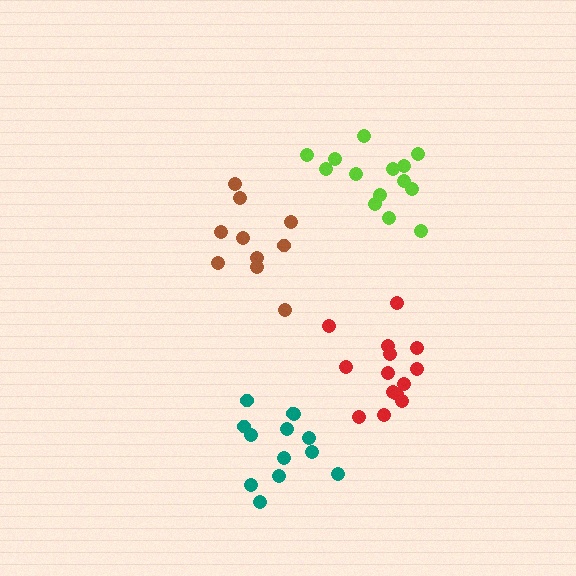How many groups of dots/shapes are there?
There are 4 groups.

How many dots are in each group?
Group 1: 14 dots, Group 2: 14 dots, Group 3: 10 dots, Group 4: 13 dots (51 total).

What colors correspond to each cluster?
The clusters are colored: lime, red, brown, teal.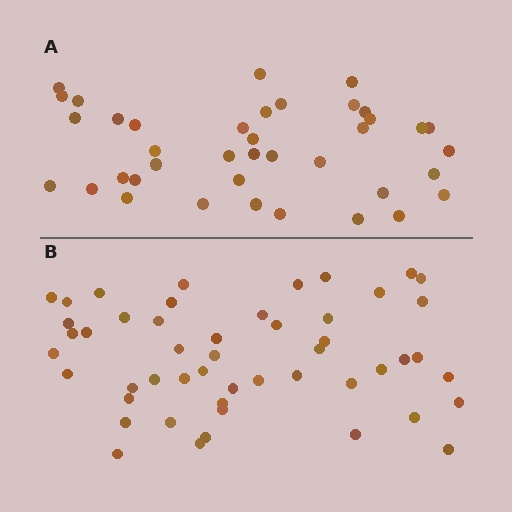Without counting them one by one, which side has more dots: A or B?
Region B (the bottom region) has more dots.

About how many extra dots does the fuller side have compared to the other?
Region B has roughly 12 or so more dots than region A.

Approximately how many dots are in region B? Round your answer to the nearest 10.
About 50 dots.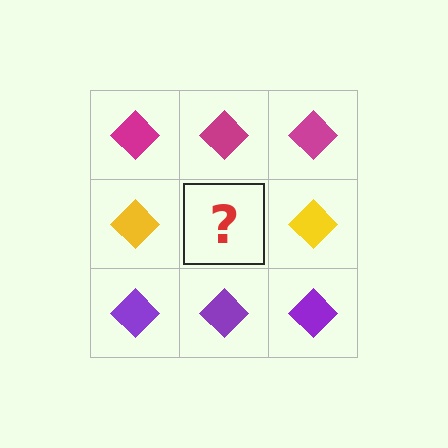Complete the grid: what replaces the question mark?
The question mark should be replaced with a yellow diamond.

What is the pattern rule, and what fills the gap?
The rule is that each row has a consistent color. The gap should be filled with a yellow diamond.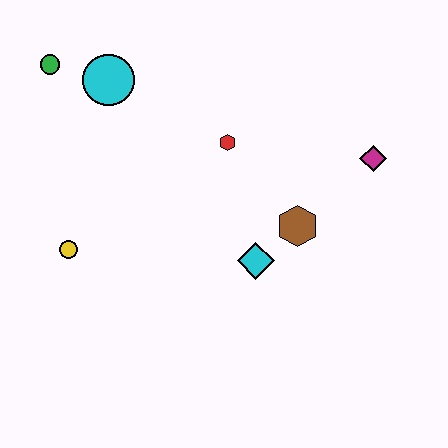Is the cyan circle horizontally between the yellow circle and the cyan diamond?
Yes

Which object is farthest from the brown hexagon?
The green circle is farthest from the brown hexagon.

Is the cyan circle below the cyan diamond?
No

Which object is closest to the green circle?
The cyan circle is closest to the green circle.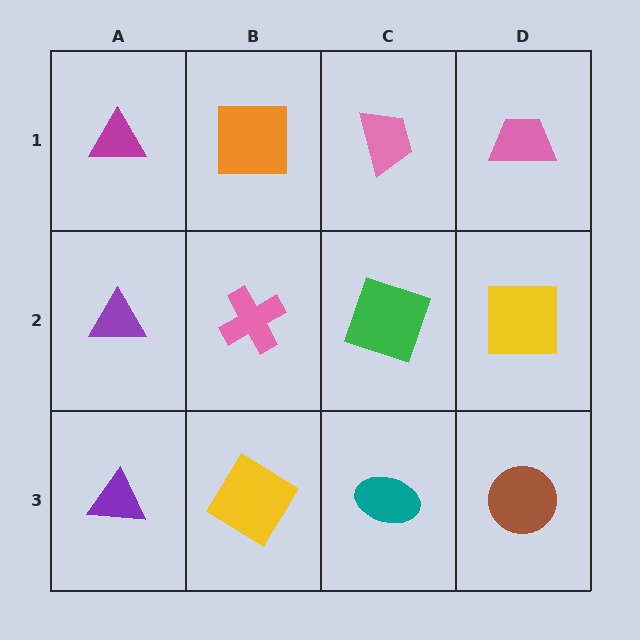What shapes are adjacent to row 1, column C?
A green square (row 2, column C), an orange square (row 1, column B), a pink trapezoid (row 1, column D).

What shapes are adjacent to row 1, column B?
A pink cross (row 2, column B), a magenta triangle (row 1, column A), a pink trapezoid (row 1, column C).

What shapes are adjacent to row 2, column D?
A pink trapezoid (row 1, column D), a brown circle (row 3, column D), a green square (row 2, column C).